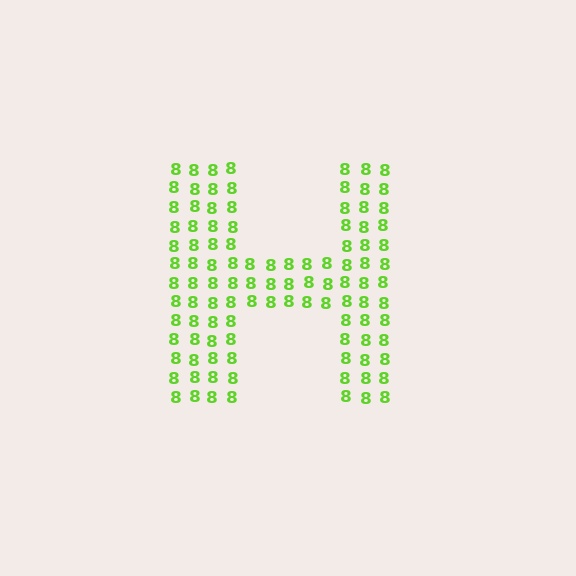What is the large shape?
The large shape is the letter H.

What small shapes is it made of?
It is made of small digit 8's.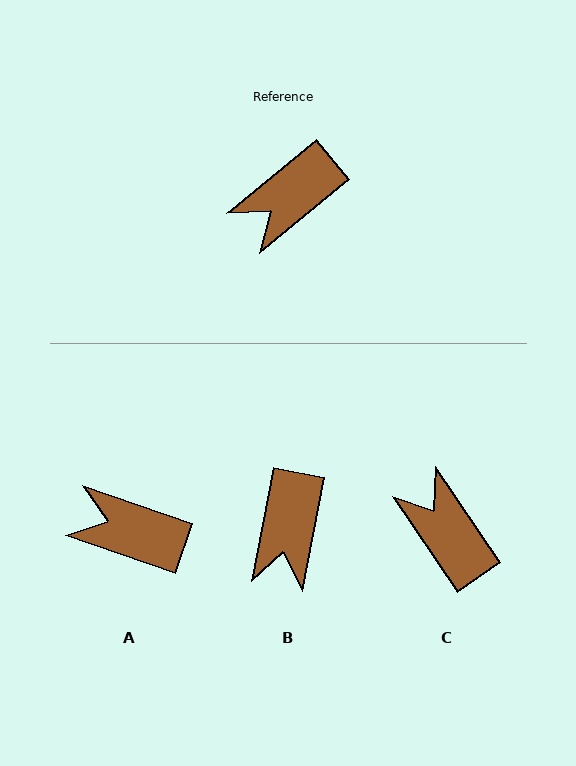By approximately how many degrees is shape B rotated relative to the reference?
Approximately 40 degrees counter-clockwise.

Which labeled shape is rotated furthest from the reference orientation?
C, about 95 degrees away.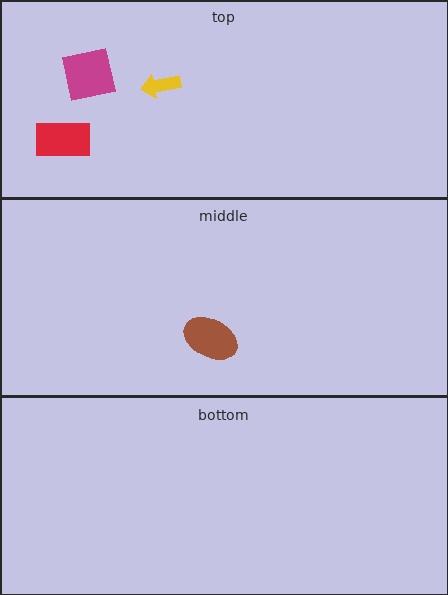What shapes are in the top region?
The magenta square, the red rectangle, the yellow arrow.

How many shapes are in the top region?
3.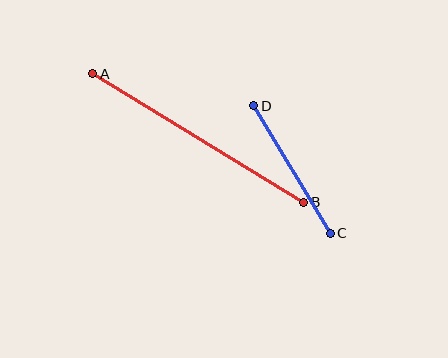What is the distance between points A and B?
The distance is approximately 247 pixels.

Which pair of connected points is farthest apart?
Points A and B are farthest apart.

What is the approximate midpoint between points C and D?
The midpoint is at approximately (292, 169) pixels.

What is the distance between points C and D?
The distance is approximately 149 pixels.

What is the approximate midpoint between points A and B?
The midpoint is at approximately (198, 138) pixels.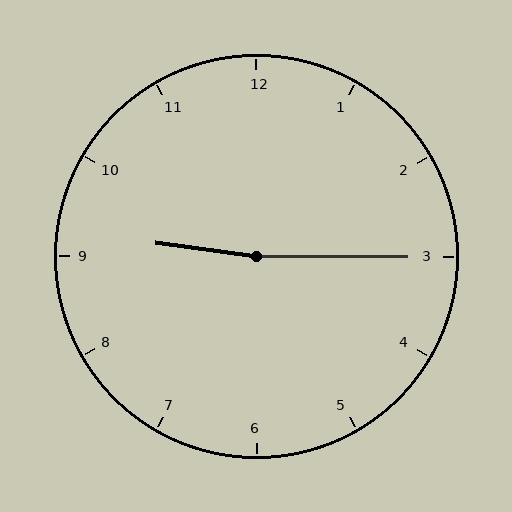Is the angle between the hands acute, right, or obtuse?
It is obtuse.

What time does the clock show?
9:15.